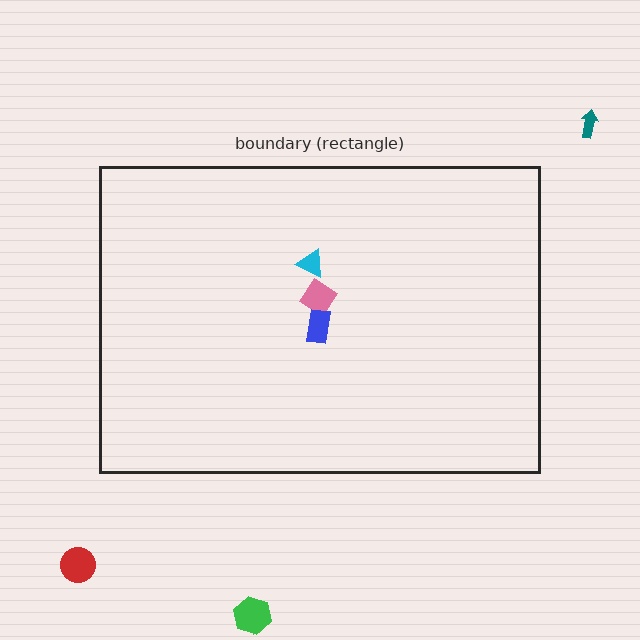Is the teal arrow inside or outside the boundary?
Outside.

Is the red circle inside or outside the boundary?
Outside.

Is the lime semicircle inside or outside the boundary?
Outside.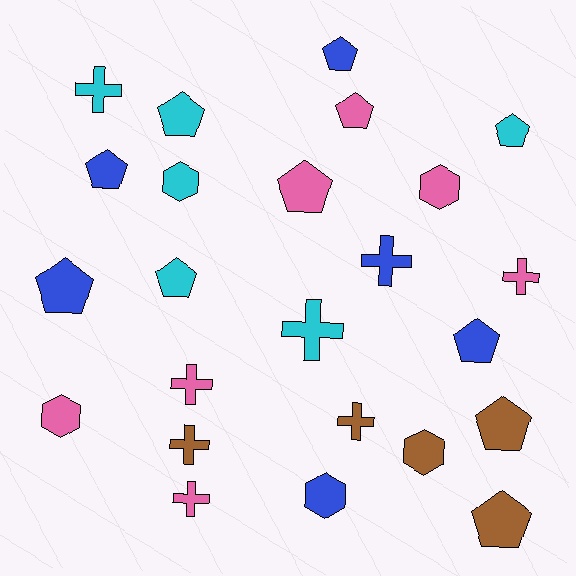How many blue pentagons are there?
There are 4 blue pentagons.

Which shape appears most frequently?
Pentagon, with 11 objects.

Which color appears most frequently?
Pink, with 7 objects.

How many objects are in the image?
There are 24 objects.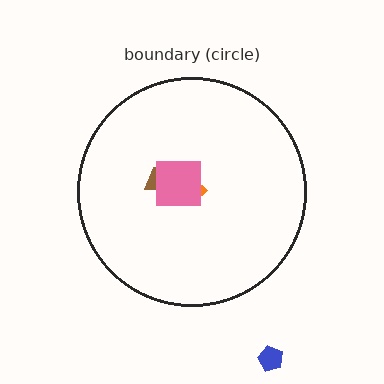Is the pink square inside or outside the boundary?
Inside.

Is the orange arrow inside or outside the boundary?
Inside.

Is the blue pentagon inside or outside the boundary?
Outside.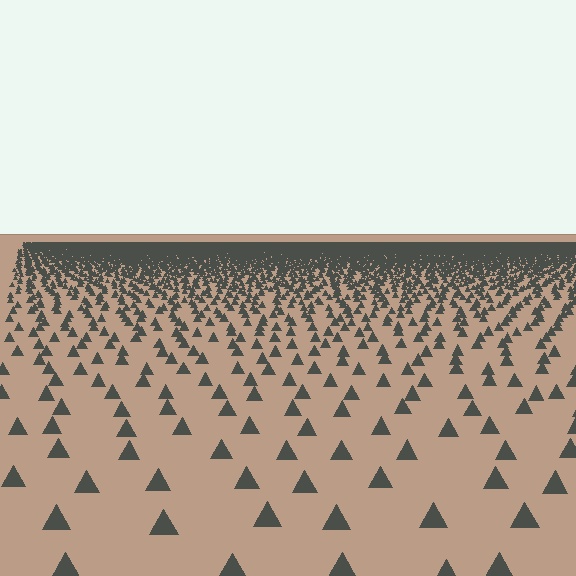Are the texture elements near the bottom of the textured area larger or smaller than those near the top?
Larger. Near the bottom, elements are closer to the viewer and appear at a bigger on-screen size.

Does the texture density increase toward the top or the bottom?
Density increases toward the top.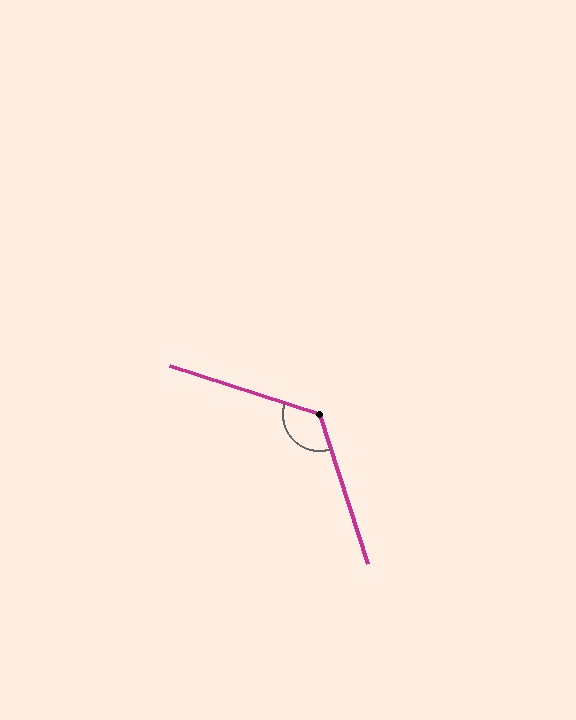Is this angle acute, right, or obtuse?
It is obtuse.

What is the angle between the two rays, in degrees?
Approximately 126 degrees.